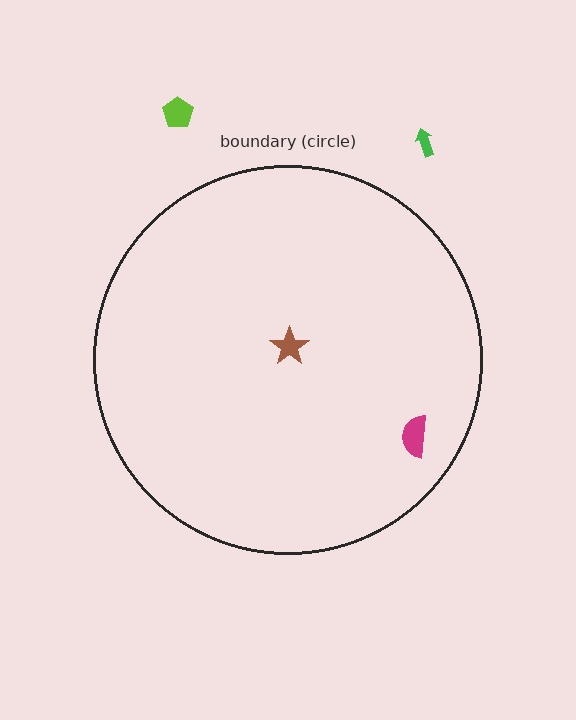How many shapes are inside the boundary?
2 inside, 2 outside.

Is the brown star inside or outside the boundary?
Inside.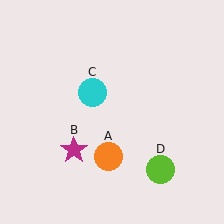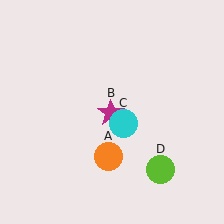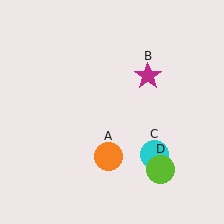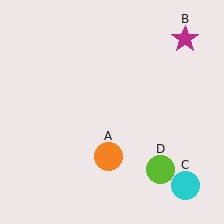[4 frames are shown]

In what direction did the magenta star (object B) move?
The magenta star (object B) moved up and to the right.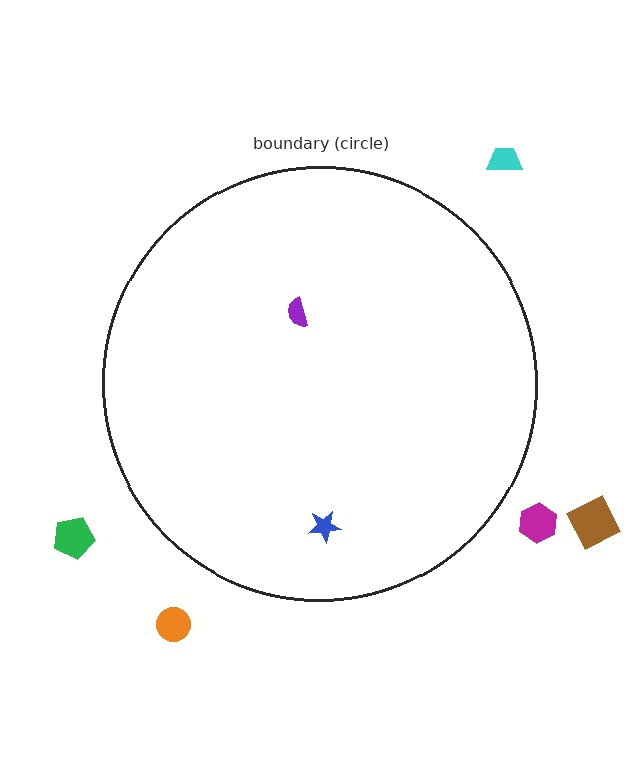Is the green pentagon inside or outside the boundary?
Outside.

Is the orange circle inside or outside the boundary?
Outside.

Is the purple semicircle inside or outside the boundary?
Inside.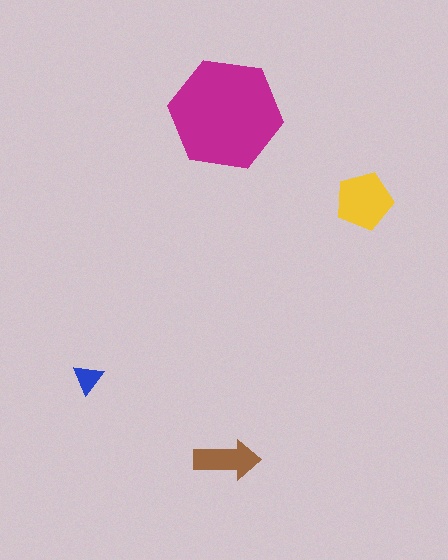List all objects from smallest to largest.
The blue triangle, the brown arrow, the yellow pentagon, the magenta hexagon.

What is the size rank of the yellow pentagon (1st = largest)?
2nd.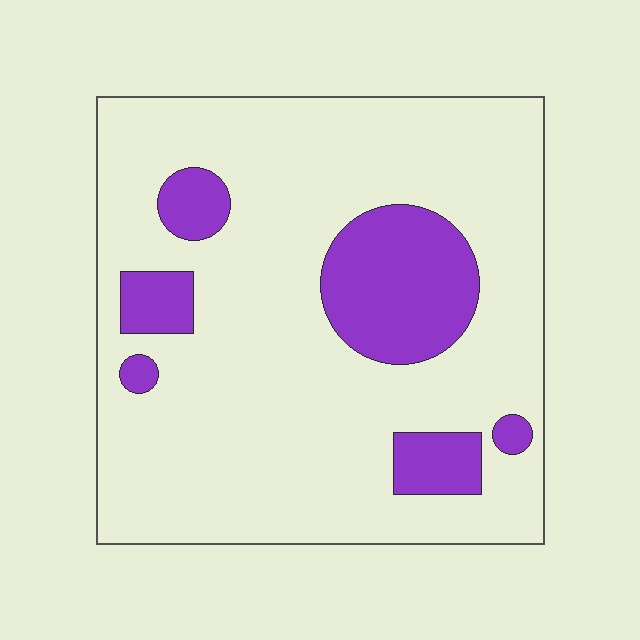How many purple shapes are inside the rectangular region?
6.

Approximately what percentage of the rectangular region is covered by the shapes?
Approximately 20%.